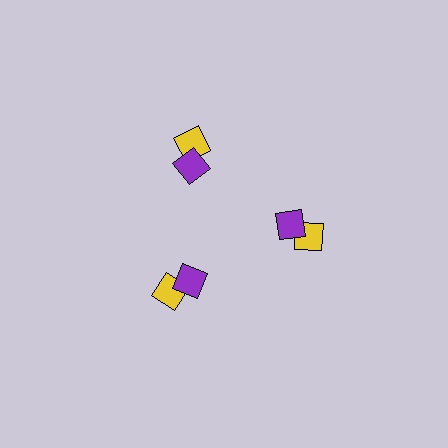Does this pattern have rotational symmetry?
Yes, this pattern has 3-fold rotational symmetry. It looks the same after rotating 120 degrees around the center.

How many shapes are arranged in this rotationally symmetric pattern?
There are 6 shapes, arranged in 3 groups of 2.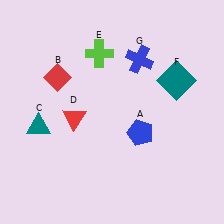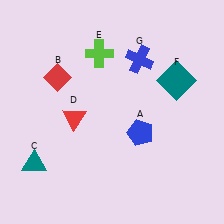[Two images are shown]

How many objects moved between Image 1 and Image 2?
1 object moved between the two images.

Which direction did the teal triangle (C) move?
The teal triangle (C) moved down.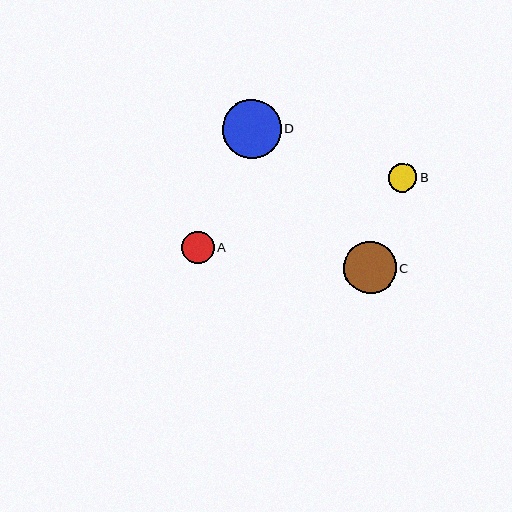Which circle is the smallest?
Circle B is the smallest with a size of approximately 29 pixels.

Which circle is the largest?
Circle D is the largest with a size of approximately 59 pixels.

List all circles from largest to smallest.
From largest to smallest: D, C, A, B.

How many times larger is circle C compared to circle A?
Circle C is approximately 1.6 times the size of circle A.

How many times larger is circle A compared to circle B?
Circle A is approximately 1.1 times the size of circle B.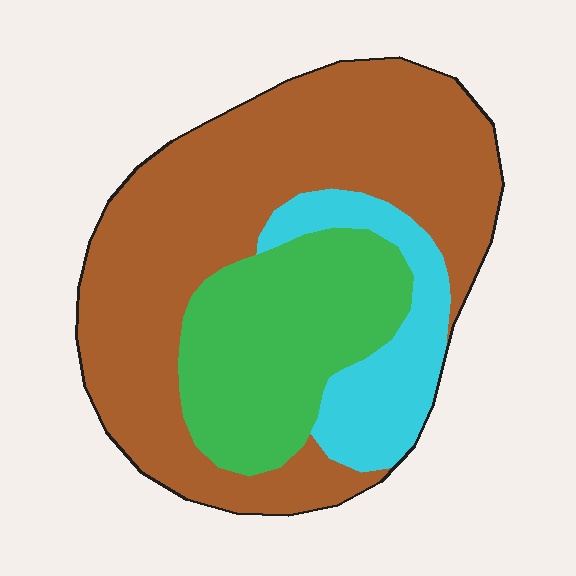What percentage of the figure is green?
Green covers roughly 25% of the figure.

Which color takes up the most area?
Brown, at roughly 60%.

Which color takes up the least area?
Cyan, at roughly 15%.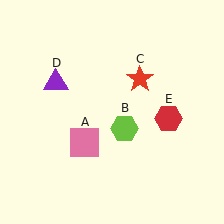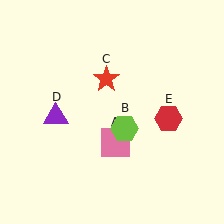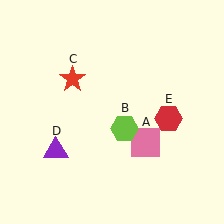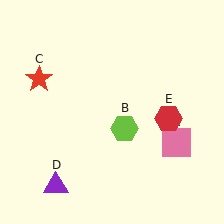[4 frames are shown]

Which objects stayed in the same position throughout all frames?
Lime hexagon (object B) and red hexagon (object E) remained stationary.